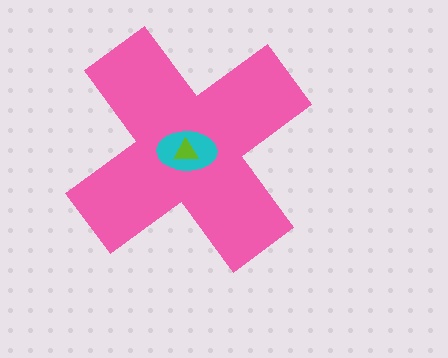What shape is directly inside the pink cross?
The cyan ellipse.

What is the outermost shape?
The pink cross.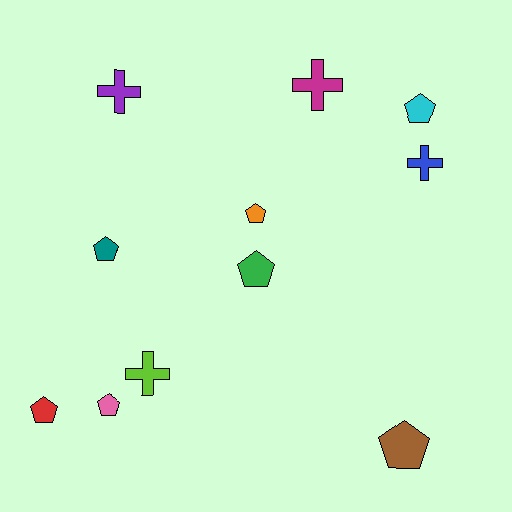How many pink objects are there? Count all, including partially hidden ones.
There is 1 pink object.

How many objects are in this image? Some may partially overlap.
There are 11 objects.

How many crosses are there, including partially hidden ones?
There are 4 crosses.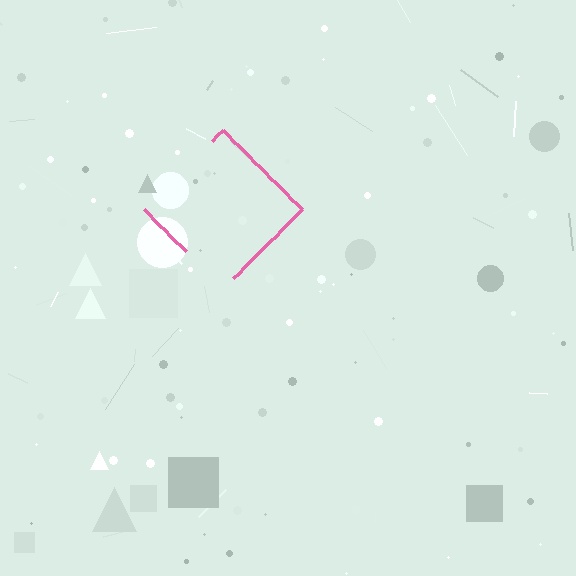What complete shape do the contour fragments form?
The contour fragments form a diamond.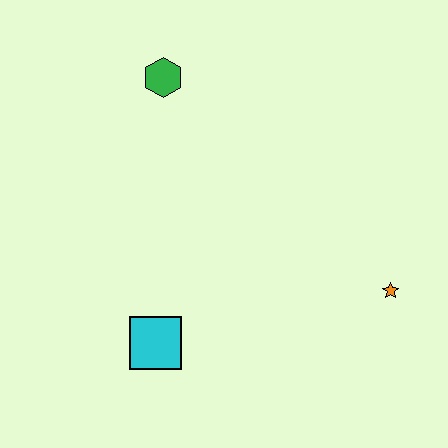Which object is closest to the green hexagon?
The cyan square is closest to the green hexagon.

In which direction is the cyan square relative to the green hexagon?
The cyan square is below the green hexagon.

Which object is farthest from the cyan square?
The green hexagon is farthest from the cyan square.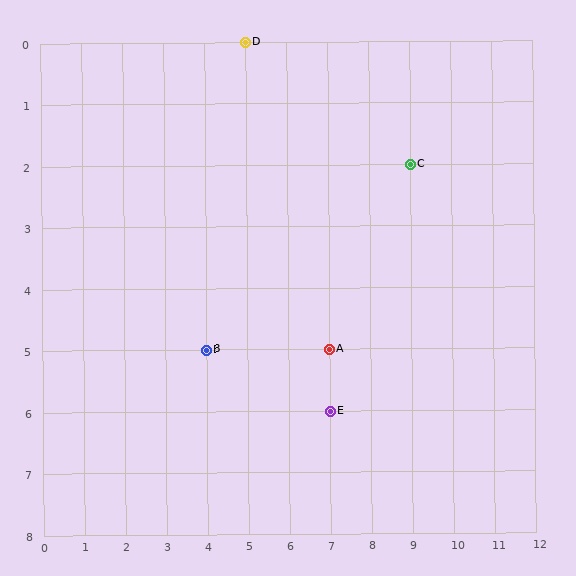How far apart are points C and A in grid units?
Points C and A are 2 columns and 3 rows apart (about 3.6 grid units diagonally).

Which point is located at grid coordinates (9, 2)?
Point C is at (9, 2).